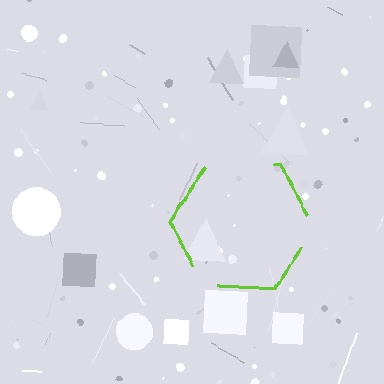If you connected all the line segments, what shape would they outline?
They would outline a hexagon.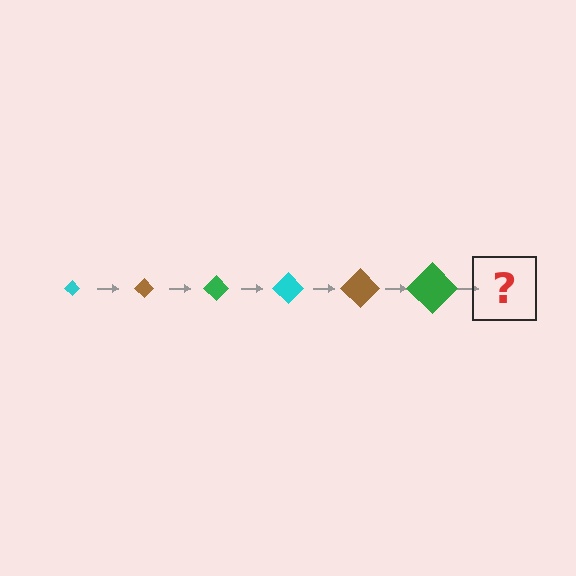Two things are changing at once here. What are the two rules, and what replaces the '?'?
The two rules are that the diamond grows larger each step and the color cycles through cyan, brown, and green. The '?' should be a cyan diamond, larger than the previous one.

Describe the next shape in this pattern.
It should be a cyan diamond, larger than the previous one.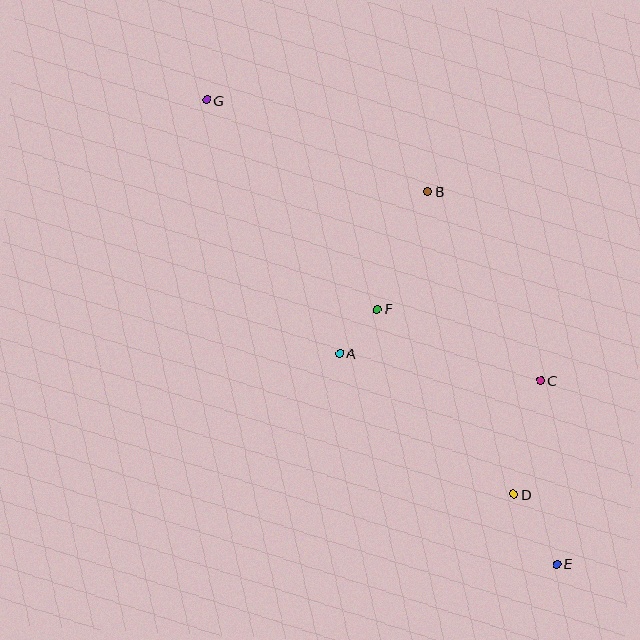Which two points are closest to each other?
Points A and F are closest to each other.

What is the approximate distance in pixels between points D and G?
The distance between D and G is approximately 500 pixels.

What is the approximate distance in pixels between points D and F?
The distance between D and F is approximately 230 pixels.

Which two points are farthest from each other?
Points E and G are farthest from each other.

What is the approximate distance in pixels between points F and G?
The distance between F and G is approximately 270 pixels.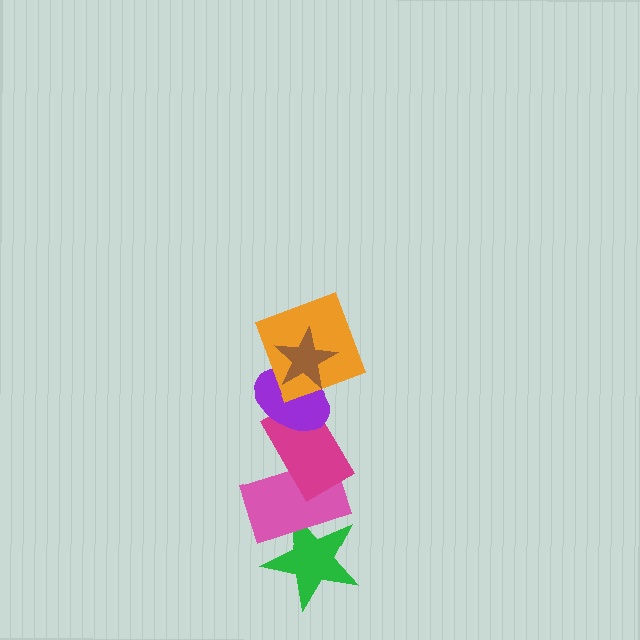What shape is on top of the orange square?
The brown star is on top of the orange square.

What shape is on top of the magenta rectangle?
The purple ellipse is on top of the magenta rectangle.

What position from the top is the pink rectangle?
The pink rectangle is 5th from the top.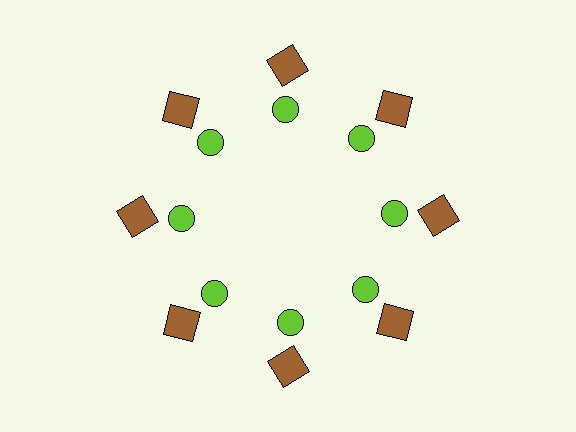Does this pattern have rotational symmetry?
Yes, this pattern has 8-fold rotational symmetry. It looks the same after rotating 45 degrees around the center.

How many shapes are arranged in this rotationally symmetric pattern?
There are 16 shapes, arranged in 8 groups of 2.